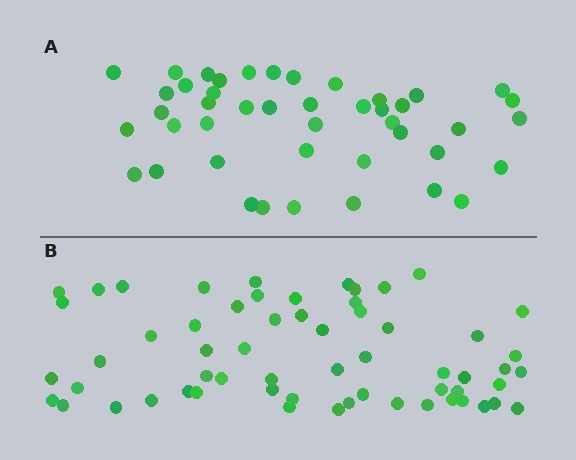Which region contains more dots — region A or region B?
Region B (the bottom region) has more dots.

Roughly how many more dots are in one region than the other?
Region B has approximately 15 more dots than region A.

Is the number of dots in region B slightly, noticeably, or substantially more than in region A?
Region B has noticeably more, but not dramatically so. The ratio is roughly 1.4 to 1.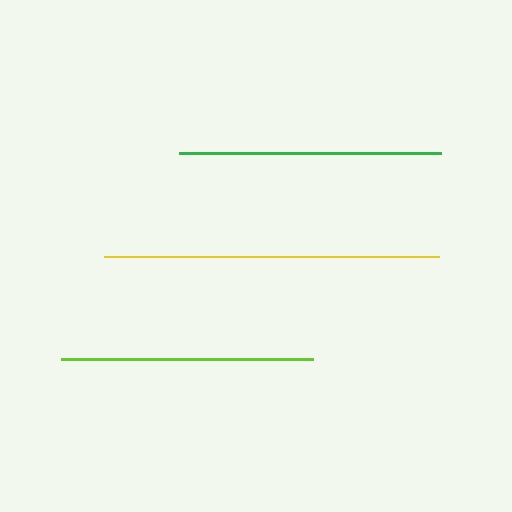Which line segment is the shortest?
The lime line is the shortest at approximately 251 pixels.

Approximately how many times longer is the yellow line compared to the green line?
The yellow line is approximately 1.3 times the length of the green line.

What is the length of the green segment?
The green segment is approximately 262 pixels long.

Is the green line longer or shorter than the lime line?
The green line is longer than the lime line.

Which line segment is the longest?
The yellow line is the longest at approximately 335 pixels.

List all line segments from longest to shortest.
From longest to shortest: yellow, green, lime.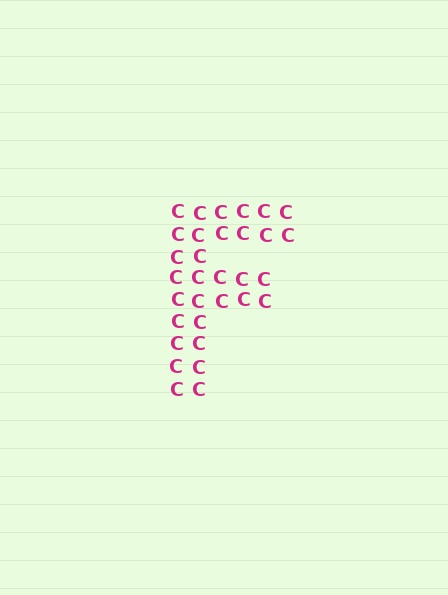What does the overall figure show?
The overall figure shows the letter F.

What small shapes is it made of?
It is made of small letter C's.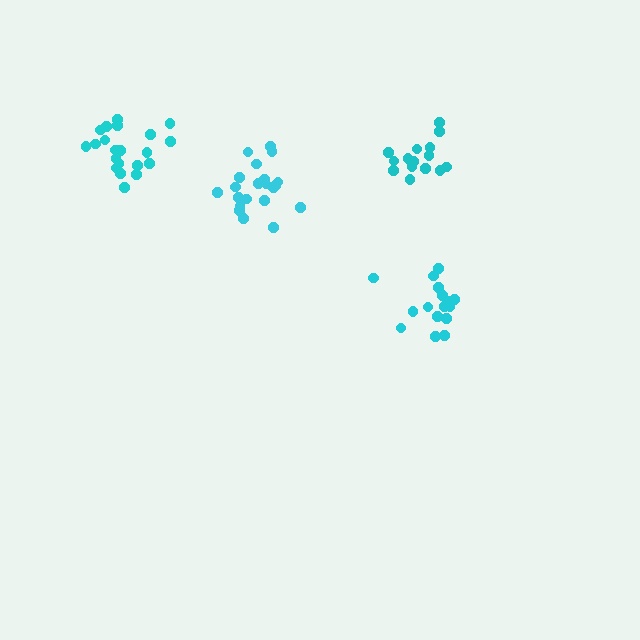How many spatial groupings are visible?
There are 4 spatial groupings.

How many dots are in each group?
Group 1: 21 dots, Group 2: 16 dots, Group 3: 21 dots, Group 4: 15 dots (73 total).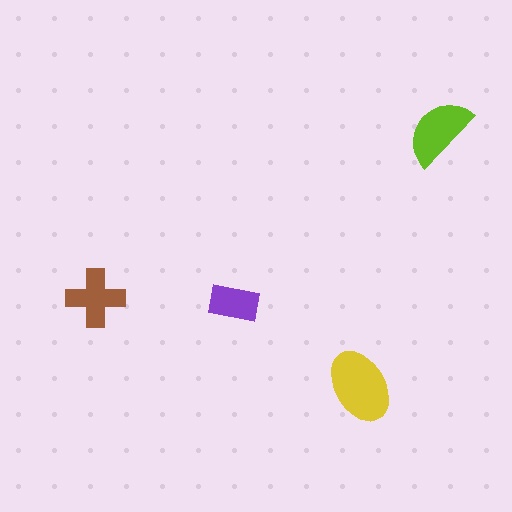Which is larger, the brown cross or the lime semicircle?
The lime semicircle.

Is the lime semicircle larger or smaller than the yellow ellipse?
Smaller.